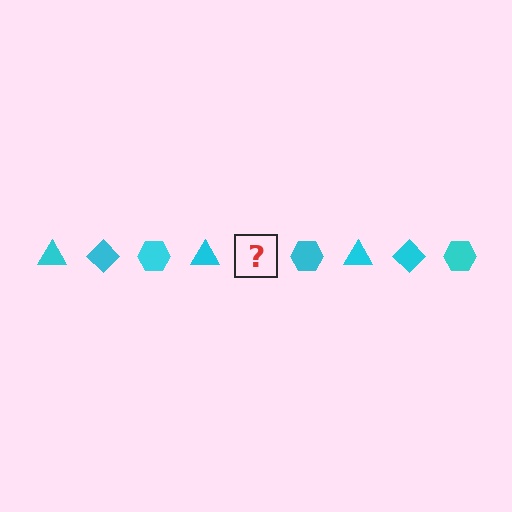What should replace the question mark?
The question mark should be replaced with a cyan diamond.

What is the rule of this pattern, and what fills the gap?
The rule is that the pattern cycles through triangle, diamond, hexagon shapes in cyan. The gap should be filled with a cyan diamond.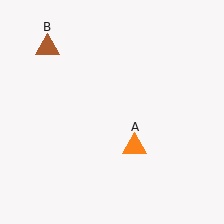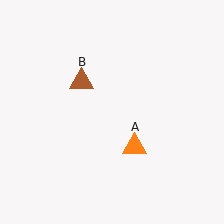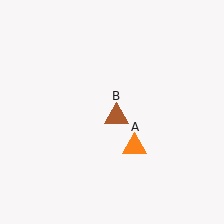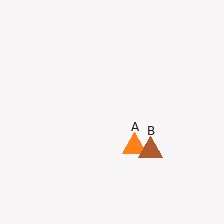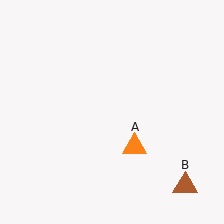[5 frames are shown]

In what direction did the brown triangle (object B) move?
The brown triangle (object B) moved down and to the right.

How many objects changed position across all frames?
1 object changed position: brown triangle (object B).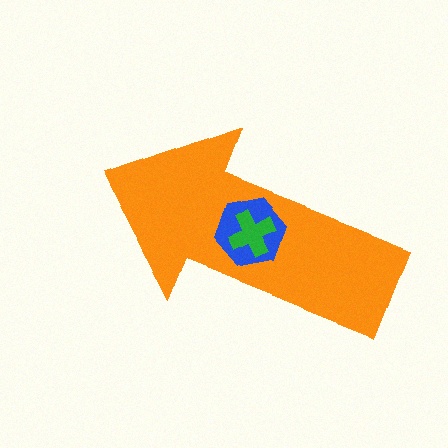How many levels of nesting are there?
3.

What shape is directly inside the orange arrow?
The blue hexagon.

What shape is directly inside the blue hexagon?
The green cross.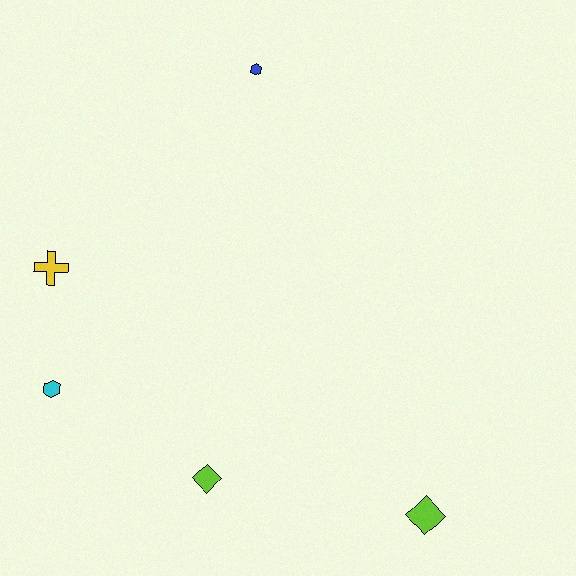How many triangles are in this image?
There are no triangles.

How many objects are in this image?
There are 5 objects.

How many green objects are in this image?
There are no green objects.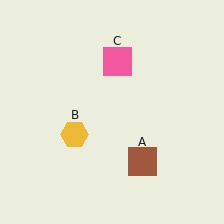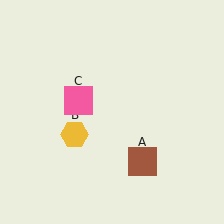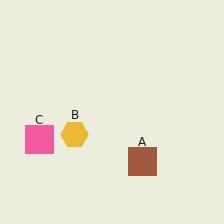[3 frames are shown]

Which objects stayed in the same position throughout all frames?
Brown square (object A) and yellow hexagon (object B) remained stationary.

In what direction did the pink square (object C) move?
The pink square (object C) moved down and to the left.